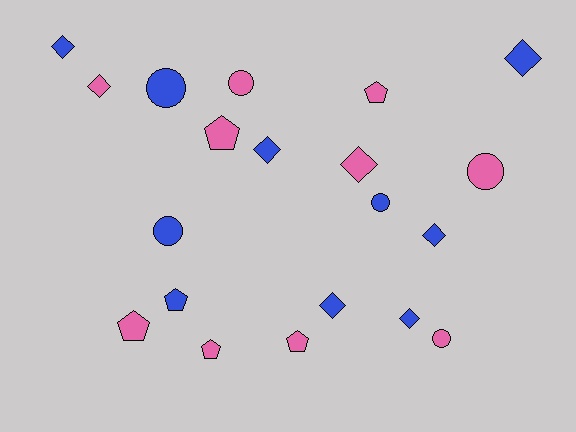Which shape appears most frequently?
Diamond, with 8 objects.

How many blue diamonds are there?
There are 6 blue diamonds.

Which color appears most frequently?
Blue, with 10 objects.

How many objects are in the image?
There are 20 objects.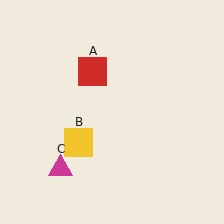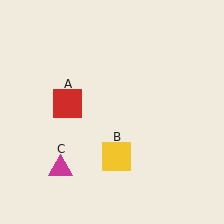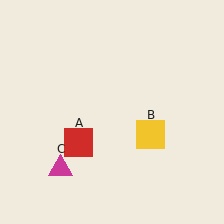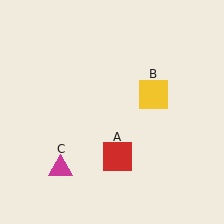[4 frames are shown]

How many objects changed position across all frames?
2 objects changed position: red square (object A), yellow square (object B).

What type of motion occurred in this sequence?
The red square (object A), yellow square (object B) rotated counterclockwise around the center of the scene.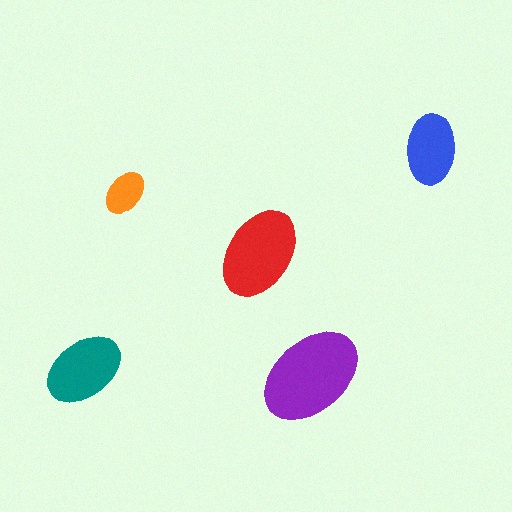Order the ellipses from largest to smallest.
the purple one, the red one, the teal one, the blue one, the orange one.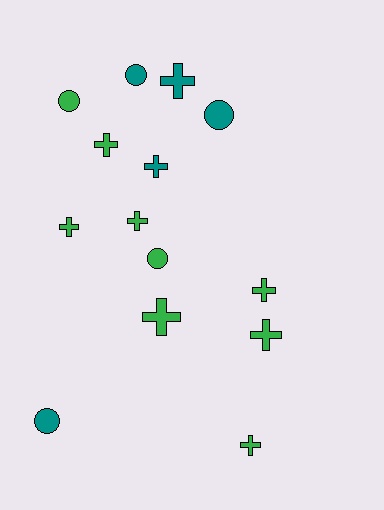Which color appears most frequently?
Green, with 9 objects.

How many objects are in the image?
There are 14 objects.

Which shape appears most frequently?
Cross, with 9 objects.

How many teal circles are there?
There are 3 teal circles.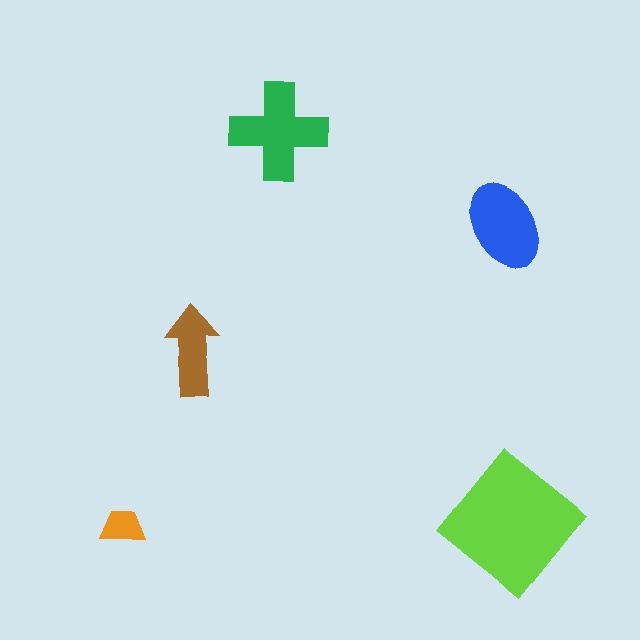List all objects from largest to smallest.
The lime diamond, the green cross, the blue ellipse, the brown arrow, the orange trapezoid.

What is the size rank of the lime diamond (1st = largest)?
1st.